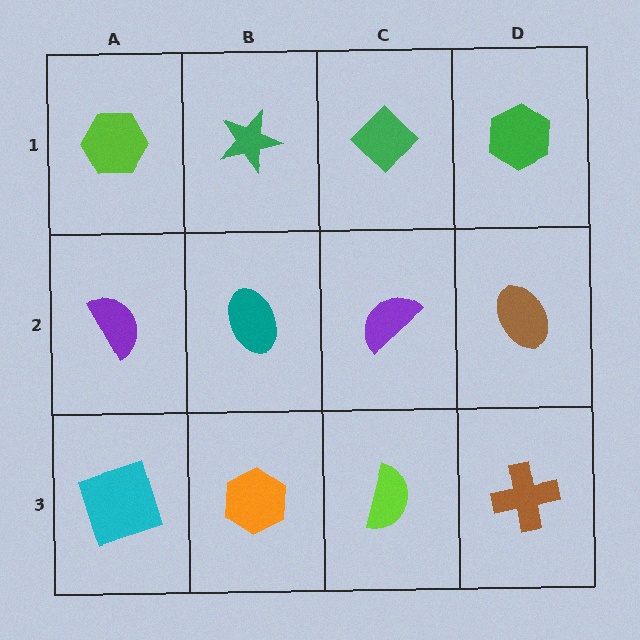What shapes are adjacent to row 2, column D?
A green hexagon (row 1, column D), a brown cross (row 3, column D), a purple semicircle (row 2, column C).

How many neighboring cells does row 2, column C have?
4.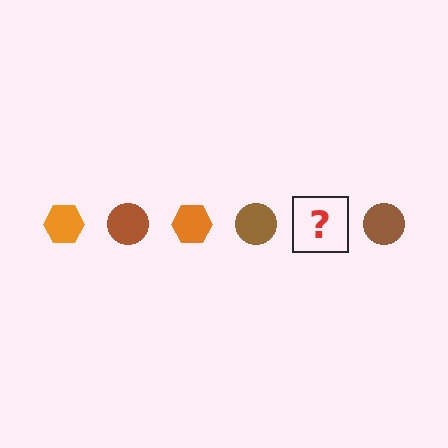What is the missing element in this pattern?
The missing element is an orange hexagon.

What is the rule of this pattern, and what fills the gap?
The rule is that the pattern alternates between orange hexagon and brown circle. The gap should be filled with an orange hexagon.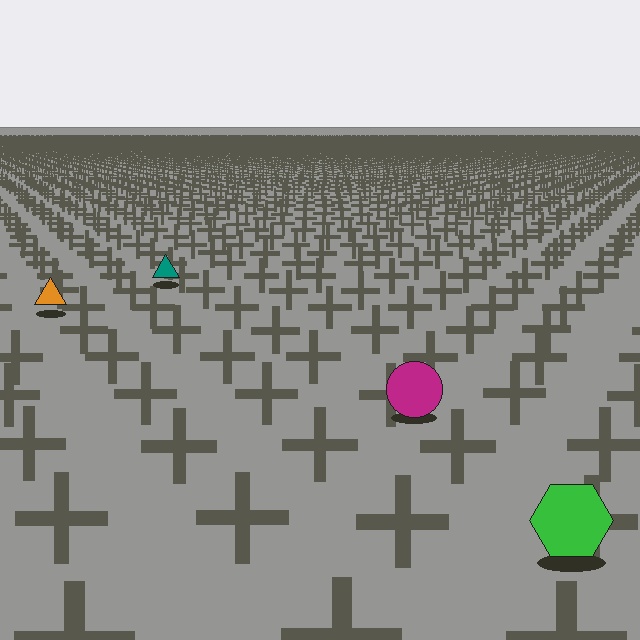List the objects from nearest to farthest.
From nearest to farthest: the green hexagon, the magenta circle, the orange triangle, the teal triangle.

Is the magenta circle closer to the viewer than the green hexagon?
No. The green hexagon is closer — you can tell from the texture gradient: the ground texture is coarser near it.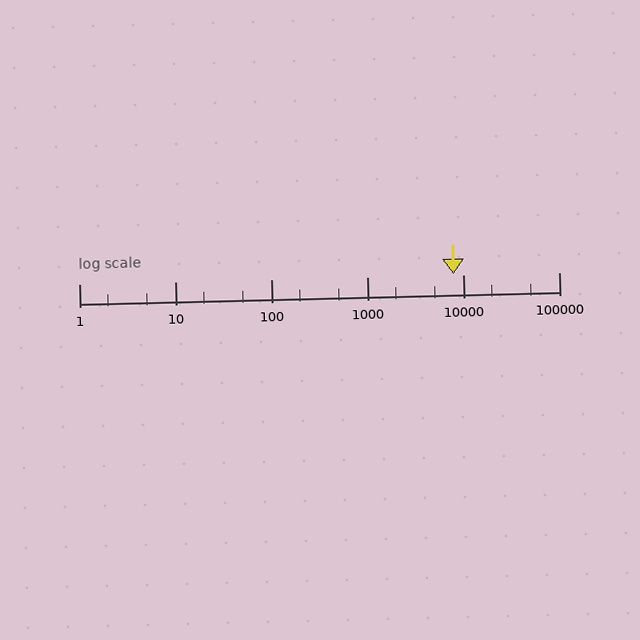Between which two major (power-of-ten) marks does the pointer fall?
The pointer is between 1000 and 10000.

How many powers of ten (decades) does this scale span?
The scale spans 5 decades, from 1 to 100000.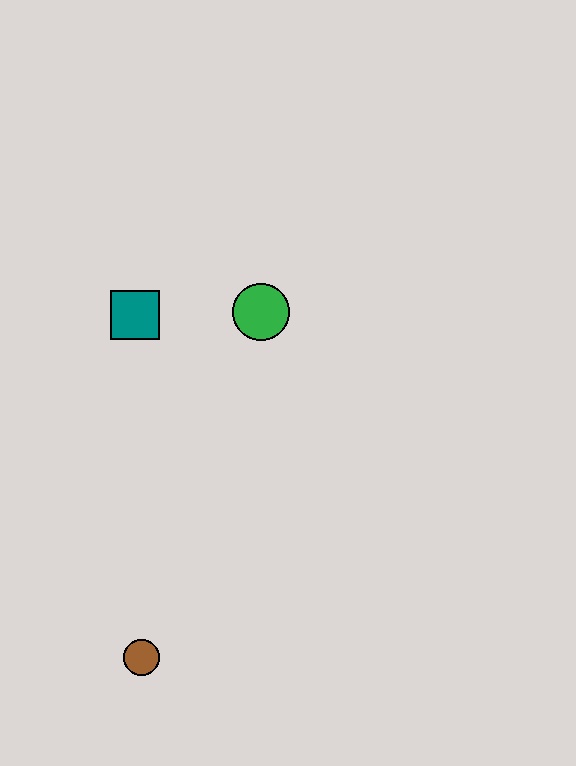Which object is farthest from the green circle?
The brown circle is farthest from the green circle.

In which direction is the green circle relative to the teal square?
The green circle is to the right of the teal square.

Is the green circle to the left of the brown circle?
No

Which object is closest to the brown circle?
The teal square is closest to the brown circle.